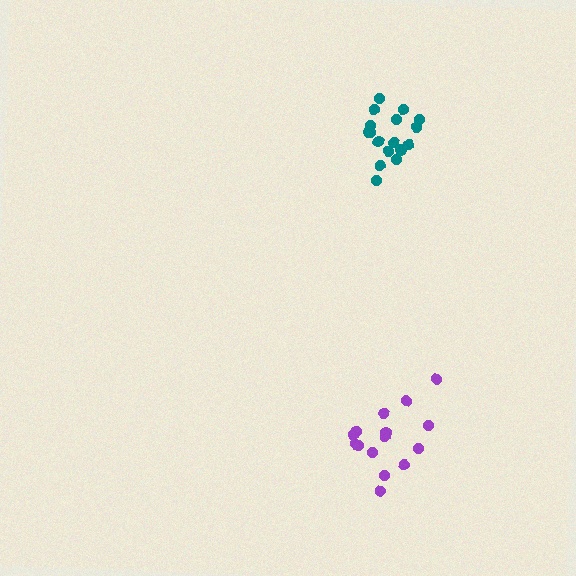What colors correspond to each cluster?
The clusters are colored: teal, purple.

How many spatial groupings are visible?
There are 2 spatial groupings.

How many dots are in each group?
Group 1: 17 dots, Group 2: 15 dots (32 total).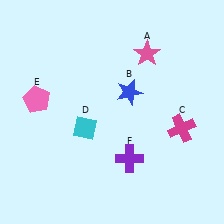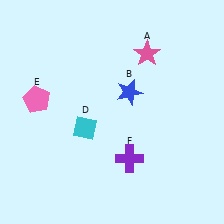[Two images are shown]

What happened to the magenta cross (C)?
The magenta cross (C) was removed in Image 2. It was in the bottom-right area of Image 1.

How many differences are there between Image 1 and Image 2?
There is 1 difference between the two images.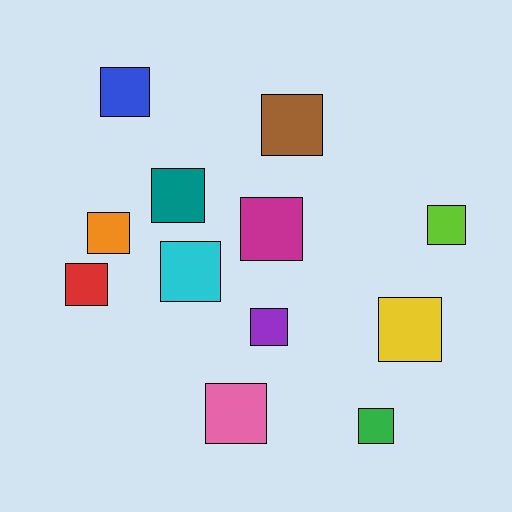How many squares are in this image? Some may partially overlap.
There are 12 squares.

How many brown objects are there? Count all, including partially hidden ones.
There is 1 brown object.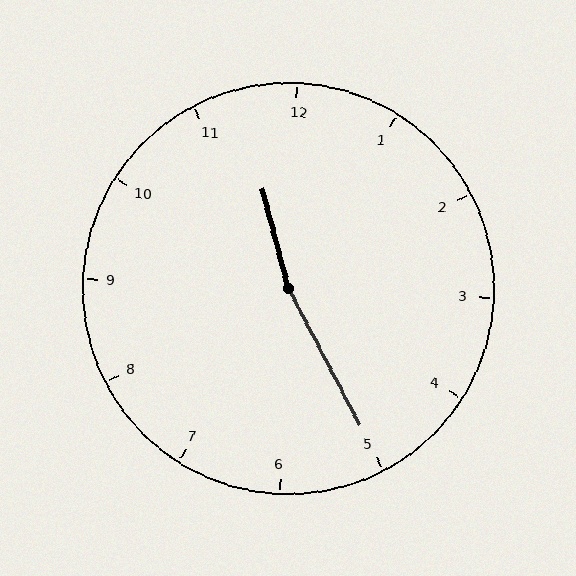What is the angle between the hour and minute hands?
Approximately 168 degrees.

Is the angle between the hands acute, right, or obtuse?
It is obtuse.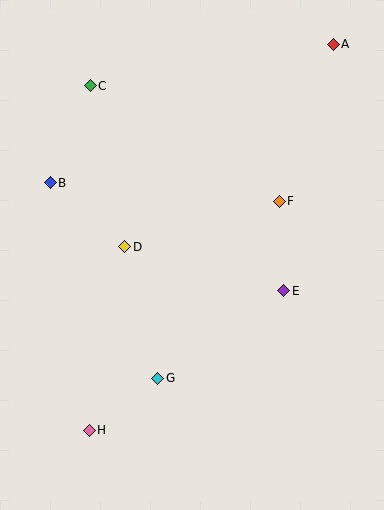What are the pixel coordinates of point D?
Point D is at (125, 247).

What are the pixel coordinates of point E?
Point E is at (284, 291).